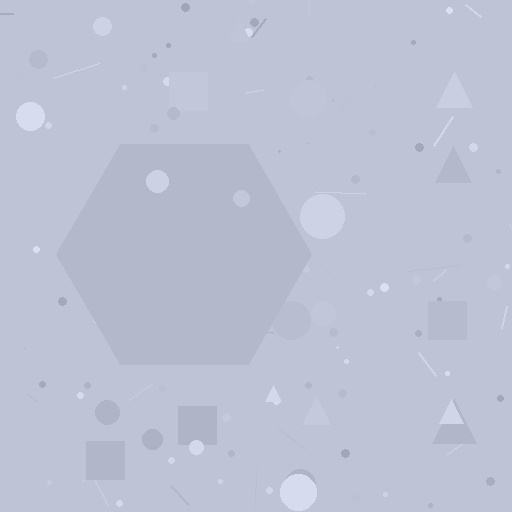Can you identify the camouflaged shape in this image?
The camouflaged shape is a hexagon.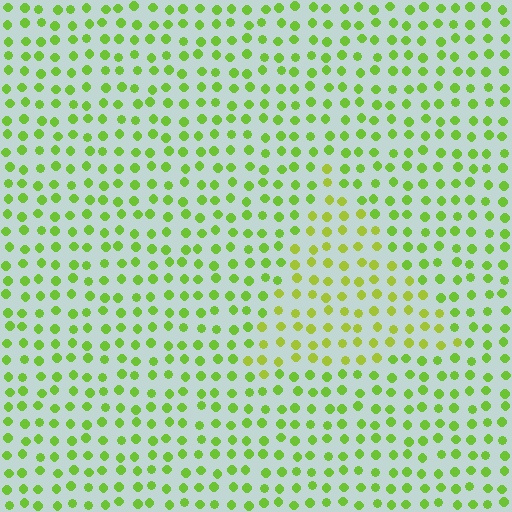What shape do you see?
I see a triangle.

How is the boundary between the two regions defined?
The boundary is defined purely by a slight shift in hue (about 22 degrees). Spacing, size, and orientation are identical on both sides.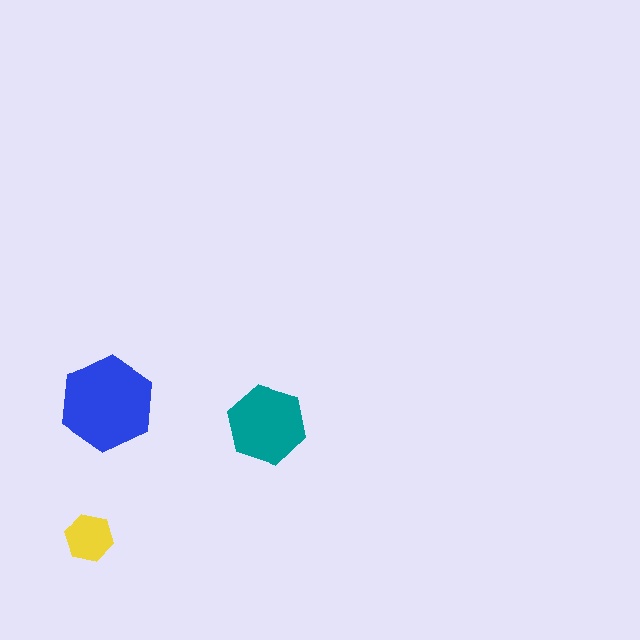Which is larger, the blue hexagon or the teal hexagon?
The blue one.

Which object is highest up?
The blue hexagon is topmost.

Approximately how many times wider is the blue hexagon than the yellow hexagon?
About 2 times wider.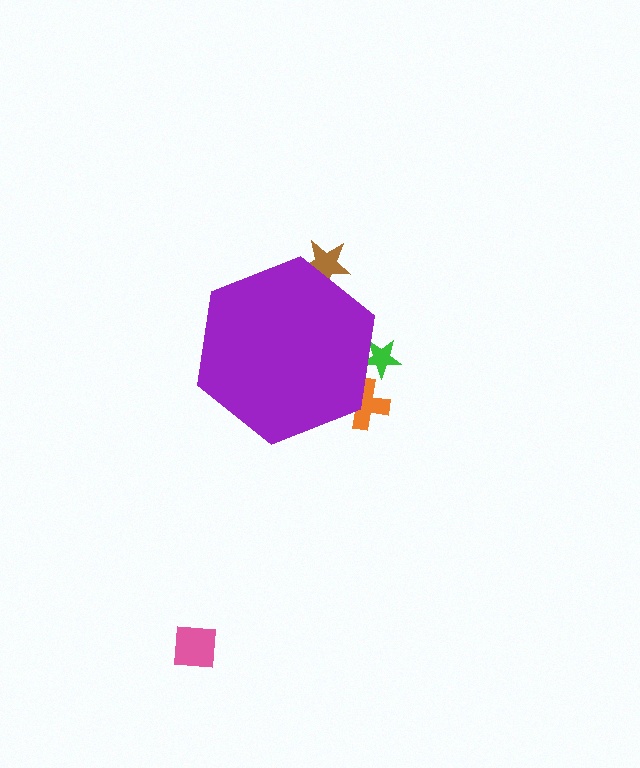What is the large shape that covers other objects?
A purple hexagon.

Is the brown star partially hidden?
Yes, the brown star is partially hidden behind the purple hexagon.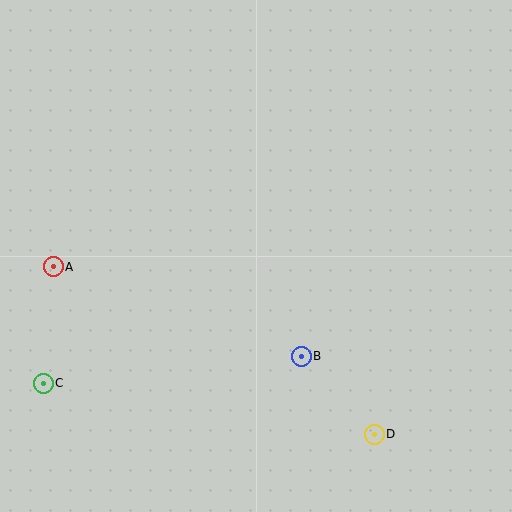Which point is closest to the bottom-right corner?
Point D is closest to the bottom-right corner.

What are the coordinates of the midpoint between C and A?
The midpoint between C and A is at (48, 325).